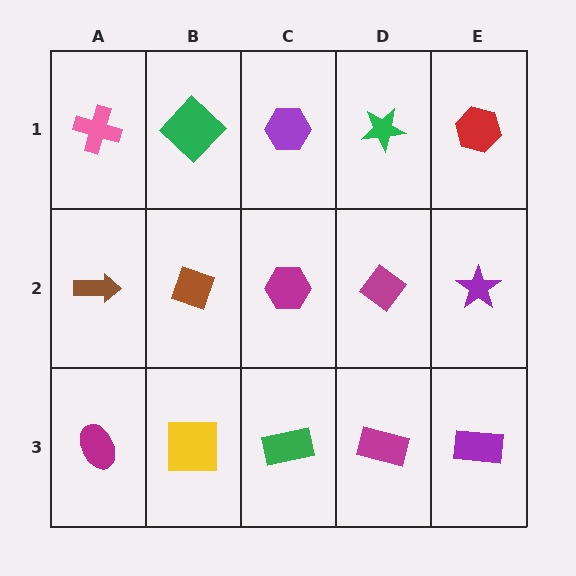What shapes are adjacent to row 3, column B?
A brown diamond (row 2, column B), a magenta ellipse (row 3, column A), a green rectangle (row 3, column C).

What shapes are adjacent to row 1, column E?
A purple star (row 2, column E), a green star (row 1, column D).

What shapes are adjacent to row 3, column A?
A brown arrow (row 2, column A), a yellow square (row 3, column B).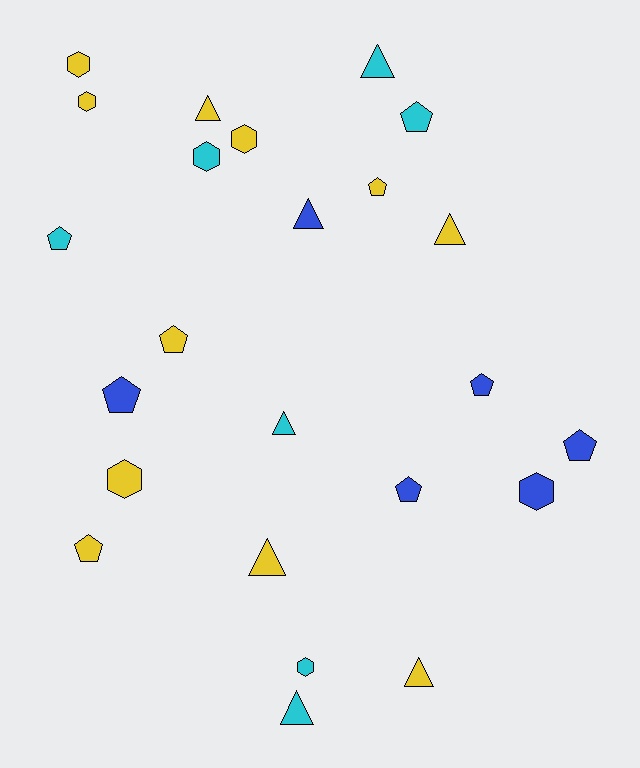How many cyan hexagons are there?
There are 2 cyan hexagons.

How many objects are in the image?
There are 24 objects.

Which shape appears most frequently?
Pentagon, with 9 objects.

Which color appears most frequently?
Yellow, with 11 objects.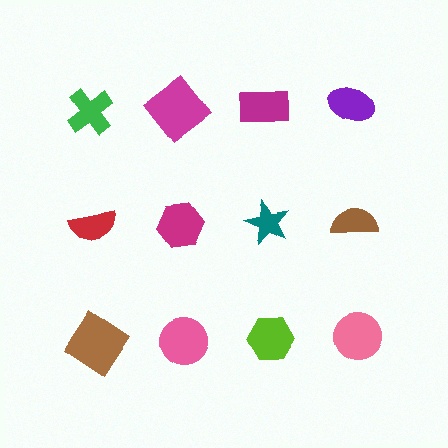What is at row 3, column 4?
A pink circle.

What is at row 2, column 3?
A teal star.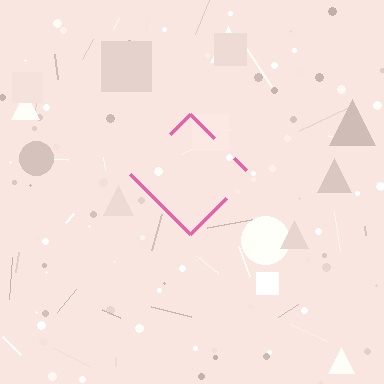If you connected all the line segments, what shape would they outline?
They would outline a diamond.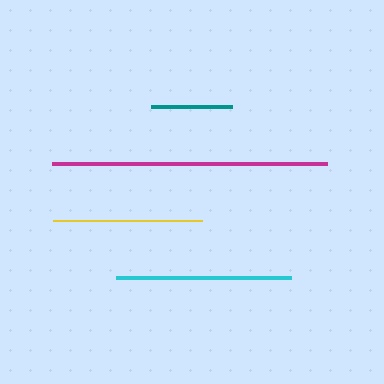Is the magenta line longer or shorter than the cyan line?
The magenta line is longer than the cyan line.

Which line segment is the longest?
The magenta line is the longest at approximately 275 pixels.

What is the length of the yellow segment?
The yellow segment is approximately 150 pixels long.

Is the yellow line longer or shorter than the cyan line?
The cyan line is longer than the yellow line.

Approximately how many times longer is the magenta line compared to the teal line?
The magenta line is approximately 3.4 times the length of the teal line.